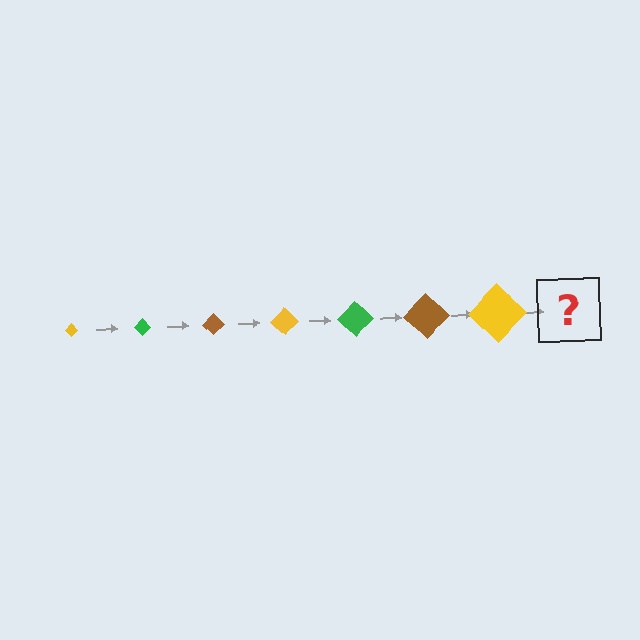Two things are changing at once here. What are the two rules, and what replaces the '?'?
The two rules are that the diamond grows larger each step and the color cycles through yellow, green, and brown. The '?' should be a green diamond, larger than the previous one.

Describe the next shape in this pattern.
It should be a green diamond, larger than the previous one.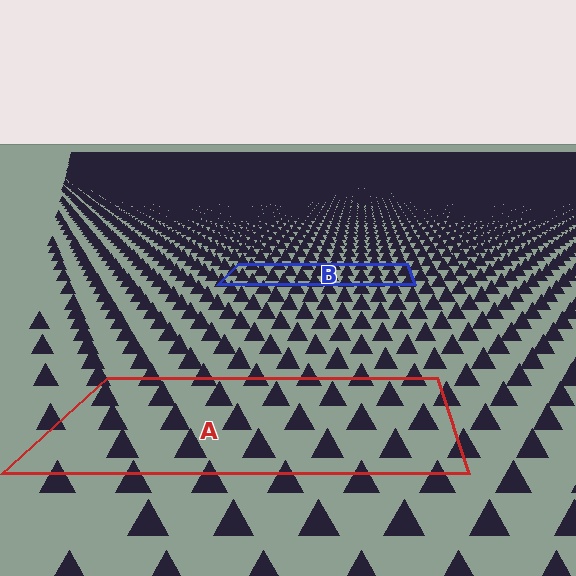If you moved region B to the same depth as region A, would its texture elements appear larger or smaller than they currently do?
They would appear larger. At a closer depth, the same texture elements are projected at a bigger on-screen size.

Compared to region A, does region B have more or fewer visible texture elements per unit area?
Region B has more texture elements per unit area — they are packed more densely because it is farther away.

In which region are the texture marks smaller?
The texture marks are smaller in region B, because it is farther away.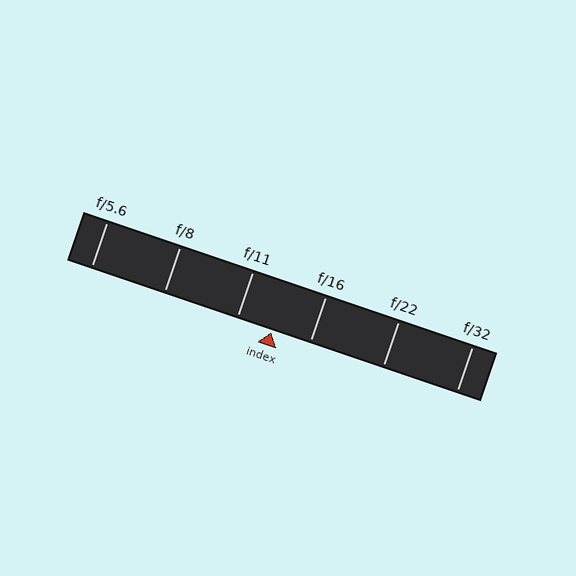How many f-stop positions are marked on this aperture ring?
There are 6 f-stop positions marked.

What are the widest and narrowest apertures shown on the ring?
The widest aperture shown is f/5.6 and the narrowest is f/32.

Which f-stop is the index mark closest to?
The index mark is closest to f/11.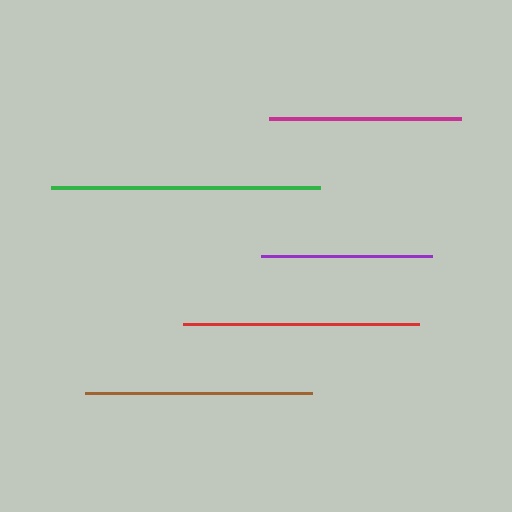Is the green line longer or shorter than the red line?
The green line is longer than the red line.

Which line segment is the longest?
The green line is the longest at approximately 269 pixels.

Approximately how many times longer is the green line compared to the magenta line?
The green line is approximately 1.4 times the length of the magenta line.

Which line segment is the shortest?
The purple line is the shortest at approximately 171 pixels.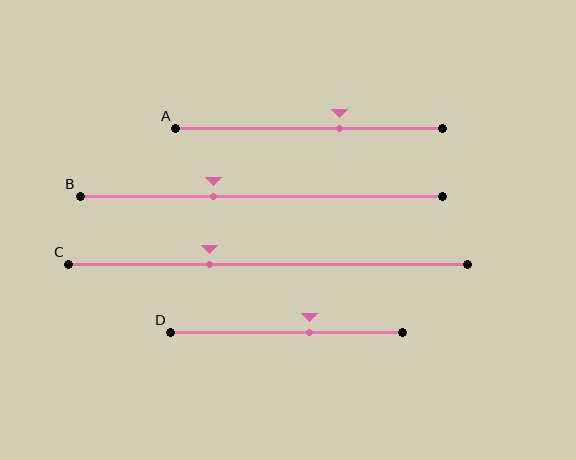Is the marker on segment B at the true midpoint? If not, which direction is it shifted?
No, the marker on segment B is shifted to the left by about 13% of the segment length.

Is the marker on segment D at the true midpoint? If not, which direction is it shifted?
No, the marker on segment D is shifted to the right by about 10% of the segment length.